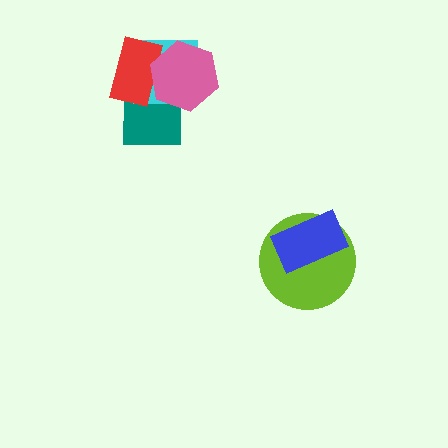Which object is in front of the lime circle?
The blue rectangle is in front of the lime circle.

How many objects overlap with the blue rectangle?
1 object overlaps with the blue rectangle.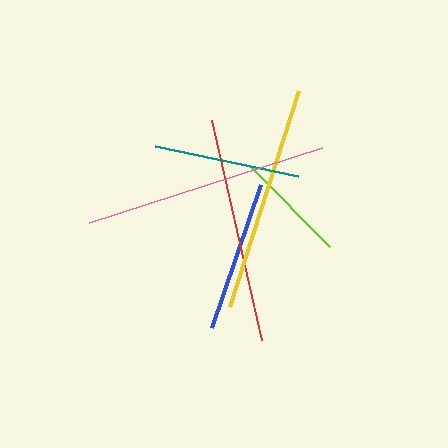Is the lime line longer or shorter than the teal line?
The teal line is longer than the lime line.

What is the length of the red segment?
The red segment is approximately 226 pixels long.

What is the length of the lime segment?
The lime segment is approximately 111 pixels long.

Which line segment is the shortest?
The lime line is the shortest at approximately 111 pixels.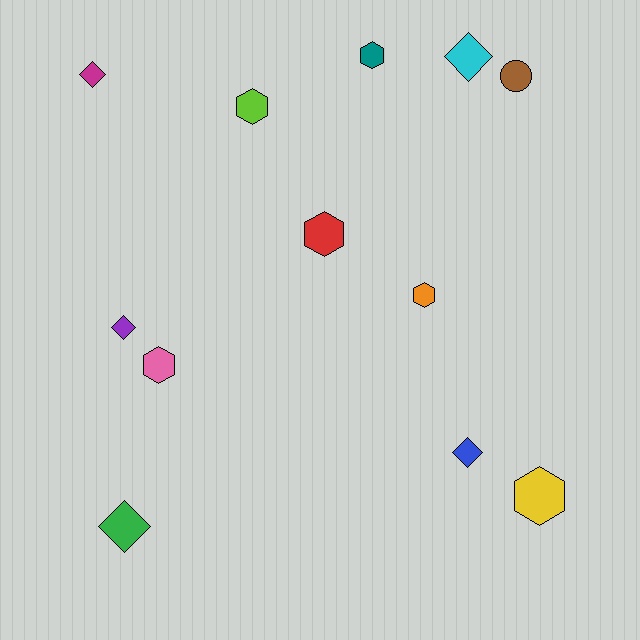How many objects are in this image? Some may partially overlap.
There are 12 objects.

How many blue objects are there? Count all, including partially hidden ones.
There is 1 blue object.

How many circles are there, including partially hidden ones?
There is 1 circle.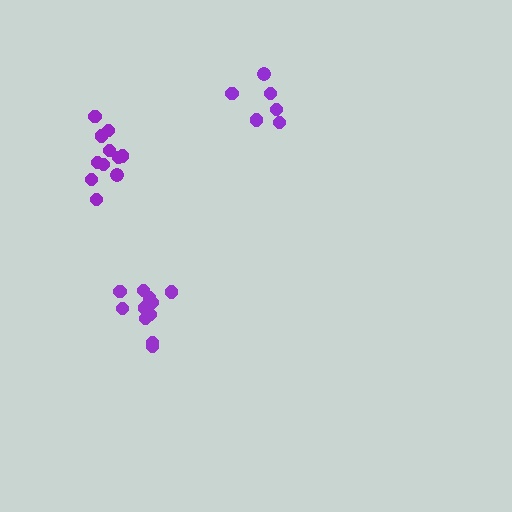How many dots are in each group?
Group 1: 11 dots, Group 2: 11 dots, Group 3: 6 dots (28 total).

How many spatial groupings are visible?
There are 3 spatial groupings.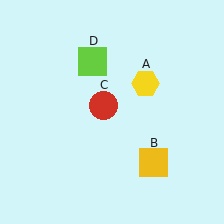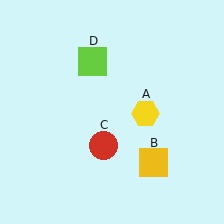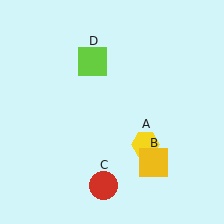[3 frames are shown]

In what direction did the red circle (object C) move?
The red circle (object C) moved down.